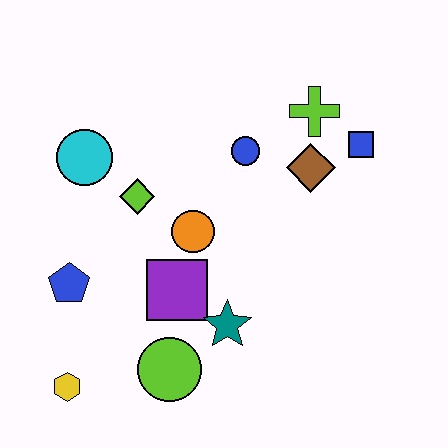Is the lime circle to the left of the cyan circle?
No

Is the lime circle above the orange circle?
No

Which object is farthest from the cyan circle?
The blue square is farthest from the cyan circle.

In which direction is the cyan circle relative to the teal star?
The cyan circle is above the teal star.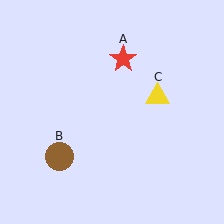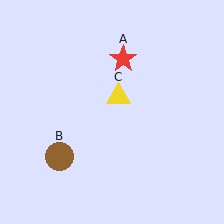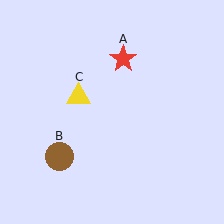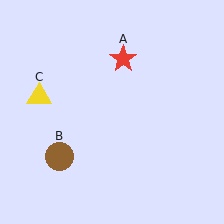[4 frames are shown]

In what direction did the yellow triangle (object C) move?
The yellow triangle (object C) moved left.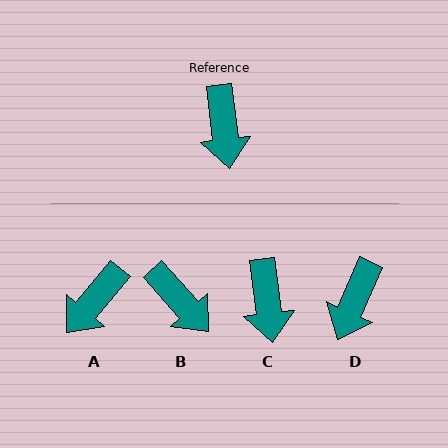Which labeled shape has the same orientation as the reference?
C.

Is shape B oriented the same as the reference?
No, it is off by about 35 degrees.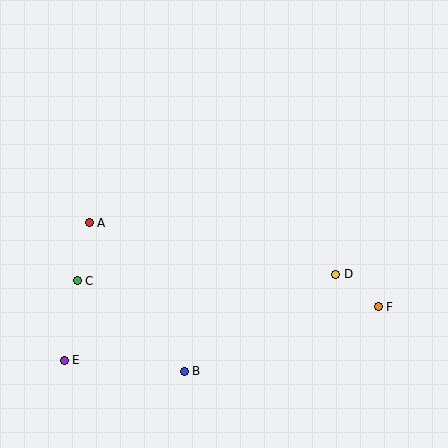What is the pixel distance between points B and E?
The distance between B and E is 121 pixels.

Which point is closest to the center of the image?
Point D at (336, 275) is closest to the center.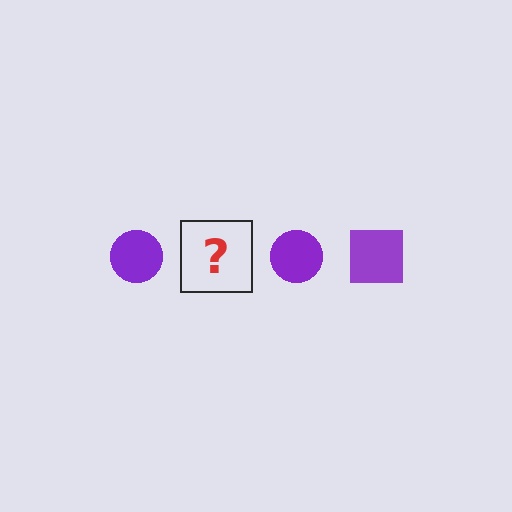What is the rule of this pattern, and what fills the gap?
The rule is that the pattern cycles through circle, square shapes in purple. The gap should be filled with a purple square.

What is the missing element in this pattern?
The missing element is a purple square.